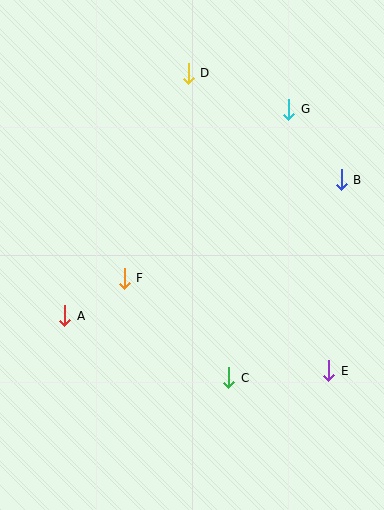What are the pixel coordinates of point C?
Point C is at (229, 378).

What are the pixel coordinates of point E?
Point E is at (329, 371).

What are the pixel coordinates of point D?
Point D is at (188, 73).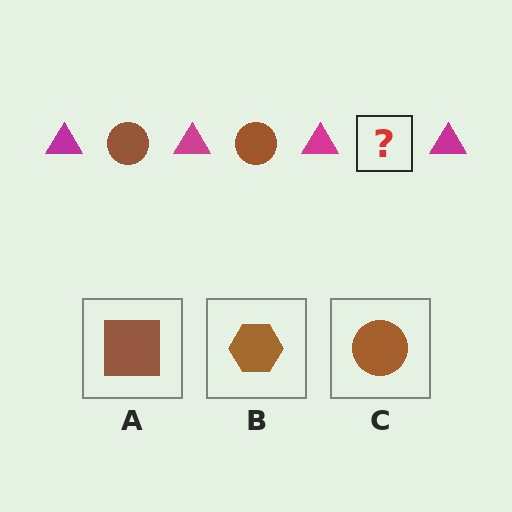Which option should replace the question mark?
Option C.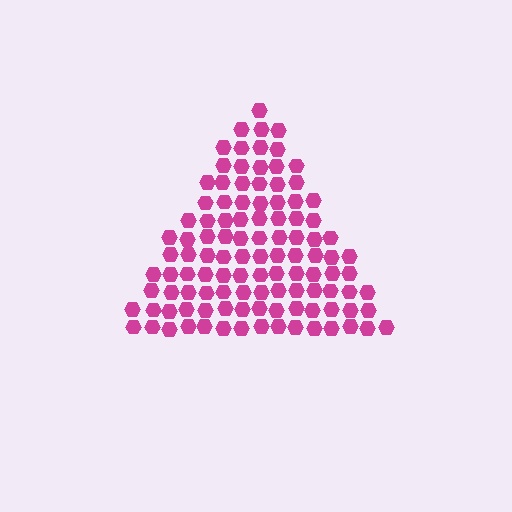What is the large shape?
The large shape is a triangle.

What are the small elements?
The small elements are hexagons.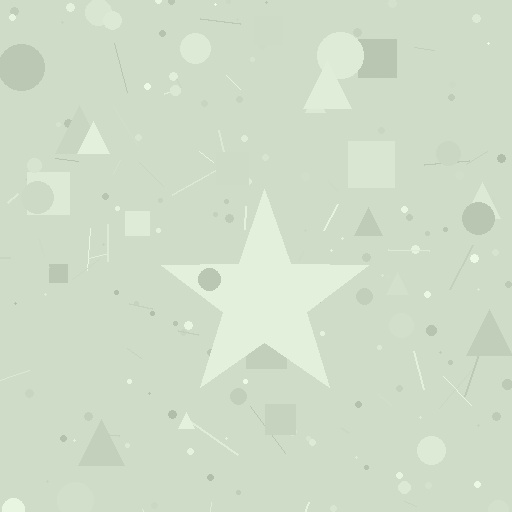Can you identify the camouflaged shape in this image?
The camouflaged shape is a star.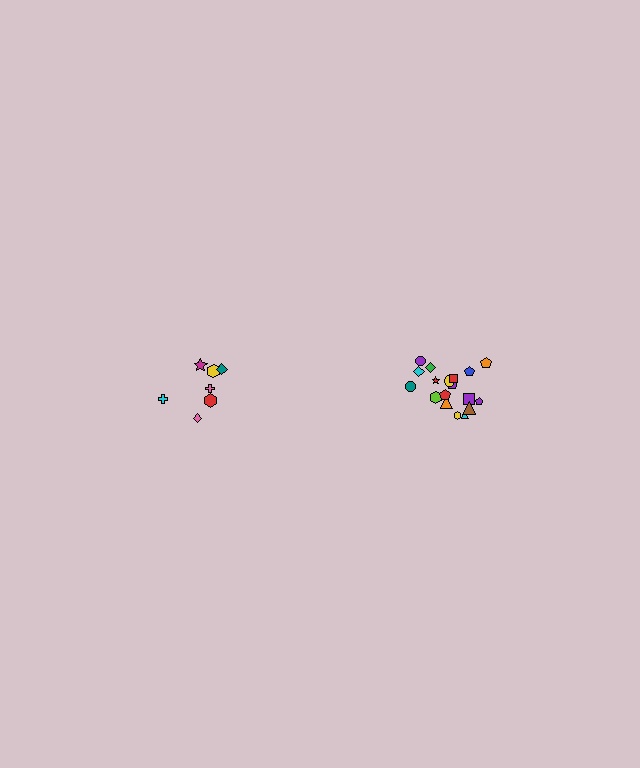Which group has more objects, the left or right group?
The right group.